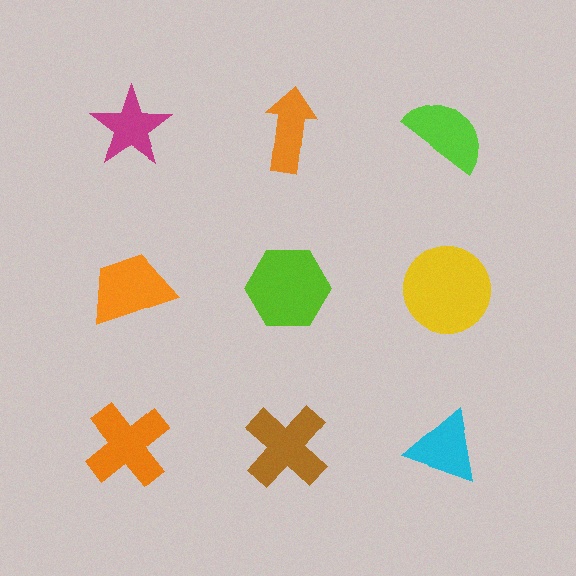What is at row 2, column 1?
An orange trapezoid.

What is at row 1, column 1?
A magenta star.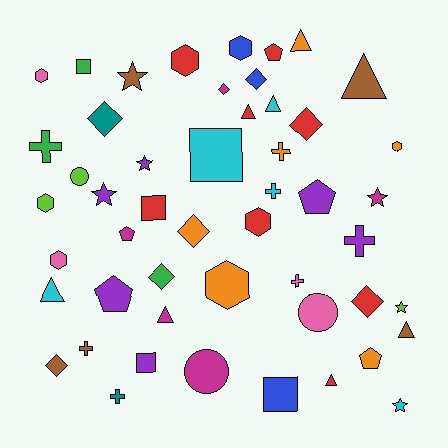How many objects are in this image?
There are 50 objects.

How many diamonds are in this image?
There are 8 diamonds.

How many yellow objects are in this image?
There are no yellow objects.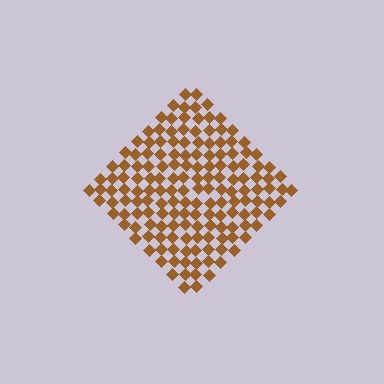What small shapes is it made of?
It is made of small diamonds.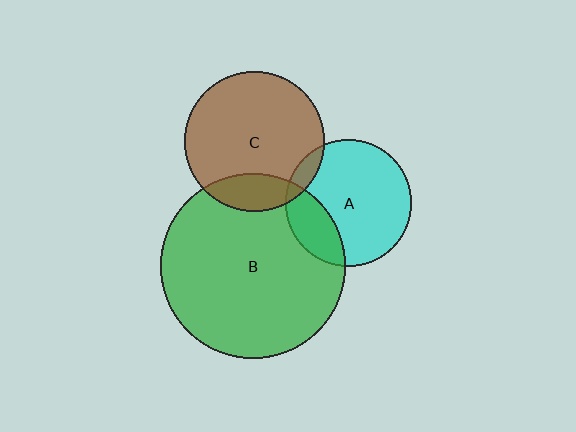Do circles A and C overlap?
Yes.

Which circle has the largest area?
Circle B (green).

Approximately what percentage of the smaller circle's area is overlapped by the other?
Approximately 10%.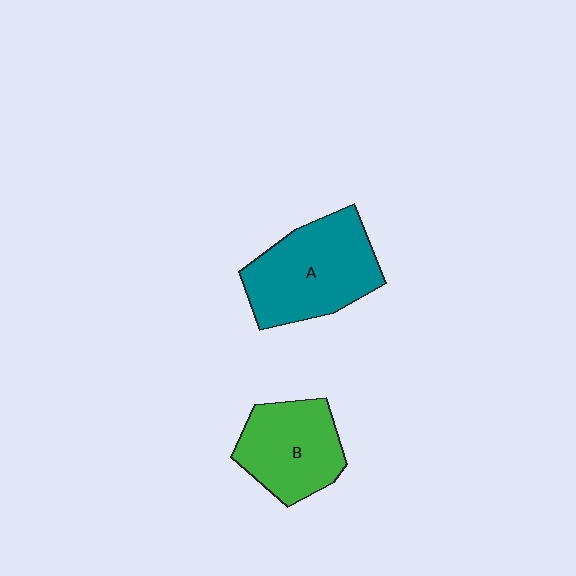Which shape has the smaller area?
Shape B (green).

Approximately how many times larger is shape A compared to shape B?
Approximately 1.3 times.